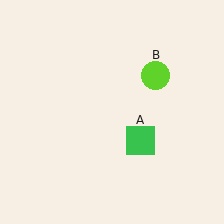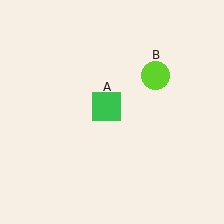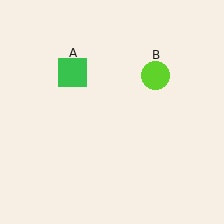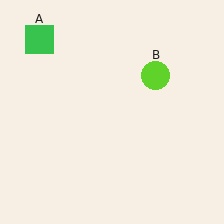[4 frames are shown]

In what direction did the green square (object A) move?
The green square (object A) moved up and to the left.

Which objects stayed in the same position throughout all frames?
Lime circle (object B) remained stationary.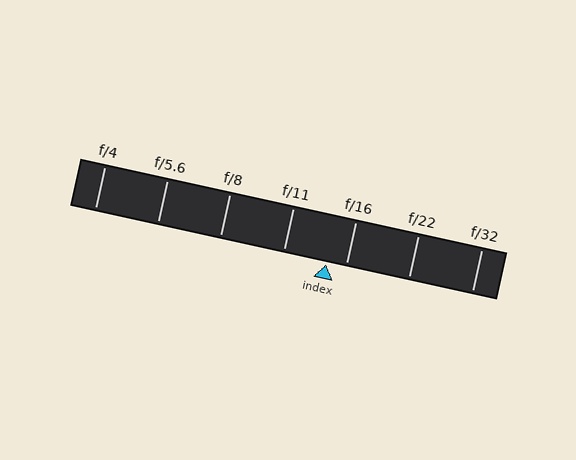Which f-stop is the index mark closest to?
The index mark is closest to f/16.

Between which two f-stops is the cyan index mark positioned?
The index mark is between f/11 and f/16.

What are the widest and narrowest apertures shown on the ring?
The widest aperture shown is f/4 and the narrowest is f/32.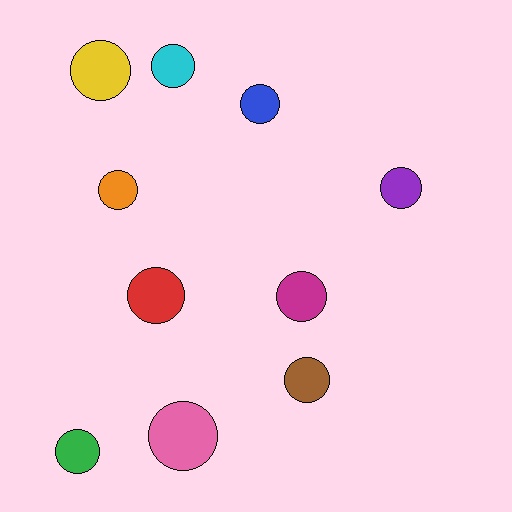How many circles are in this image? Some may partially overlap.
There are 10 circles.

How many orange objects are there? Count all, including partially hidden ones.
There is 1 orange object.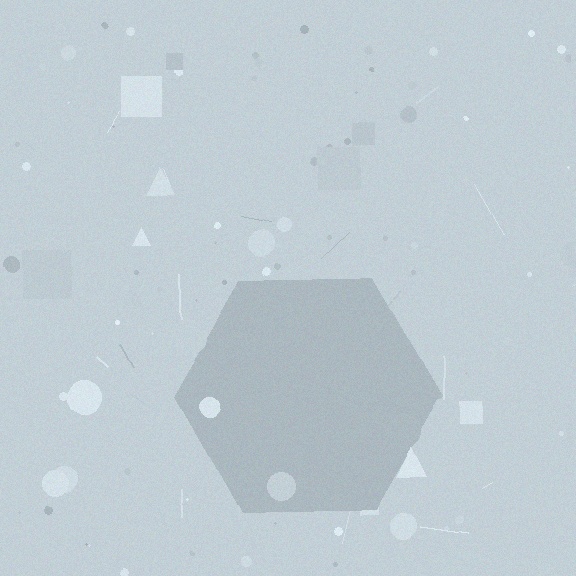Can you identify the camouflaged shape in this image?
The camouflaged shape is a hexagon.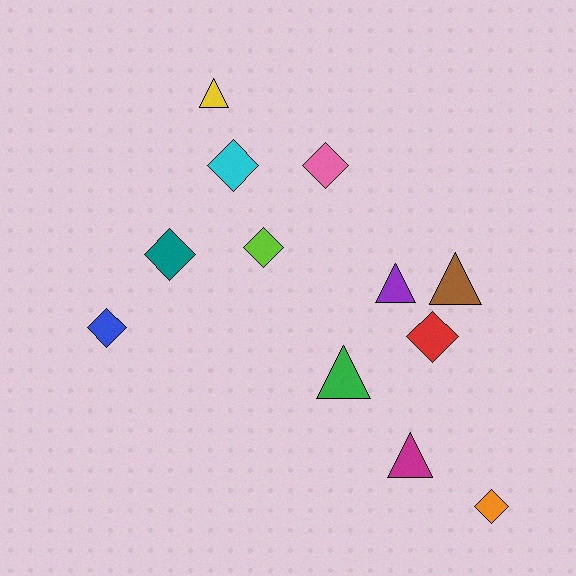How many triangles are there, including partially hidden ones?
There are 5 triangles.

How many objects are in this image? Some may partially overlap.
There are 12 objects.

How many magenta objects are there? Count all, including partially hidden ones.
There is 1 magenta object.